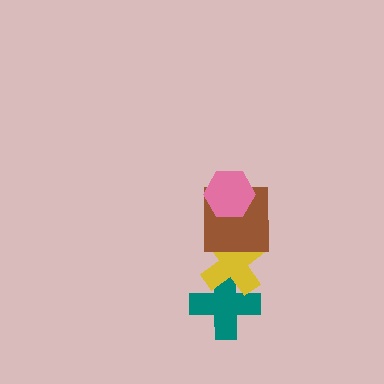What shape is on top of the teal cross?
The yellow cross is on top of the teal cross.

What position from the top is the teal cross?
The teal cross is 4th from the top.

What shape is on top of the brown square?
The pink hexagon is on top of the brown square.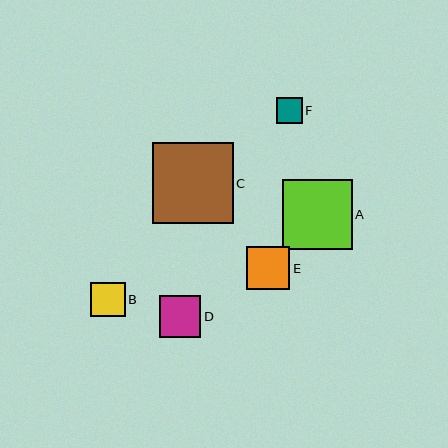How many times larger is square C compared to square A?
Square C is approximately 1.2 times the size of square A.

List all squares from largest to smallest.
From largest to smallest: C, A, E, D, B, F.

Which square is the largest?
Square C is the largest with a size of approximately 81 pixels.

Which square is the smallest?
Square F is the smallest with a size of approximately 25 pixels.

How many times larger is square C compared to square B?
Square C is approximately 2.4 times the size of square B.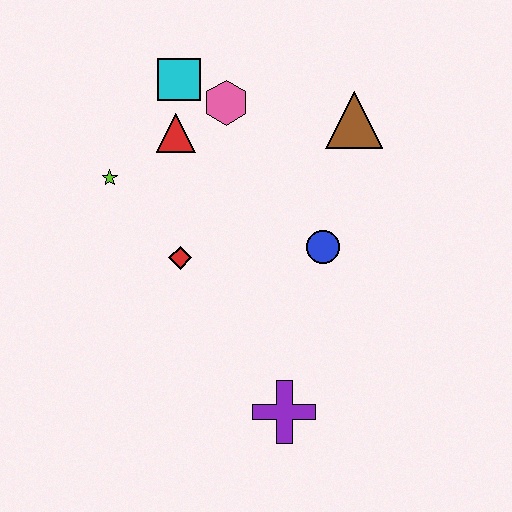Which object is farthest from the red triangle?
The purple cross is farthest from the red triangle.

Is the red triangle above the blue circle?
Yes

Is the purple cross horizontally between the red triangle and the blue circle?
Yes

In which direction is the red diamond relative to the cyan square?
The red diamond is below the cyan square.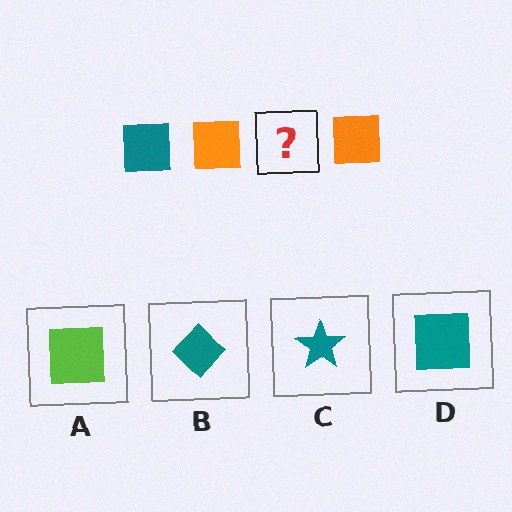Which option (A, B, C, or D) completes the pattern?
D.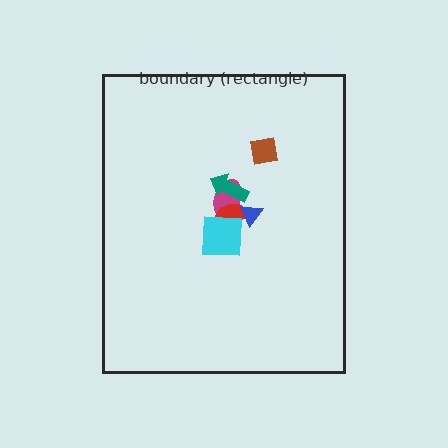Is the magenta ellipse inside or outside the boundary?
Inside.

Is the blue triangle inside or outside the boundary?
Inside.